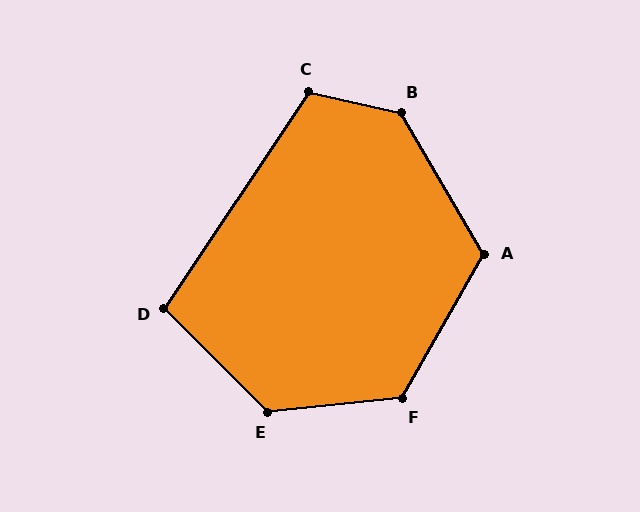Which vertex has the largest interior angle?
B, at approximately 133 degrees.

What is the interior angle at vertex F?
Approximately 125 degrees (obtuse).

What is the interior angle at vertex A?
Approximately 120 degrees (obtuse).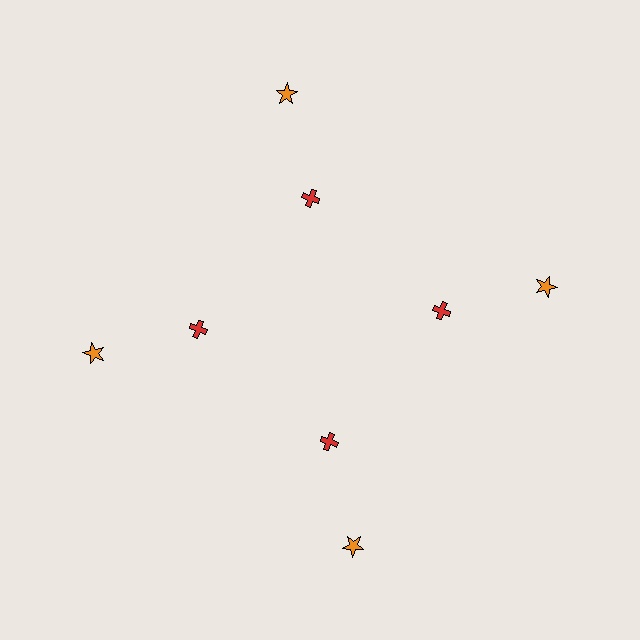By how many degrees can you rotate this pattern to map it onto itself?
The pattern maps onto itself every 90 degrees of rotation.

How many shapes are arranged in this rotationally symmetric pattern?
There are 8 shapes, arranged in 4 groups of 2.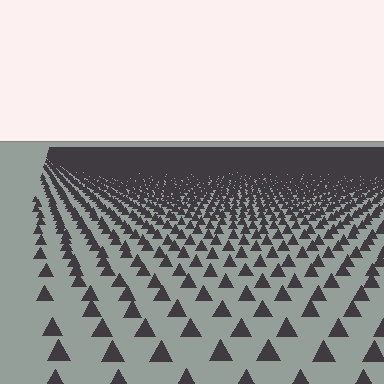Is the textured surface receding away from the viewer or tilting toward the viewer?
The surface is receding away from the viewer. Texture elements get smaller and denser toward the top.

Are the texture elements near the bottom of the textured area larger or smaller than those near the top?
Larger. Near the bottom, elements are closer to the viewer and appear at a bigger on-screen size.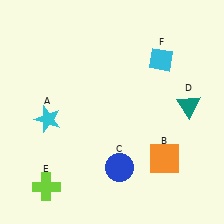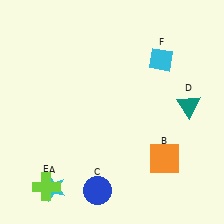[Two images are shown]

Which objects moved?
The objects that moved are: the cyan star (A), the blue circle (C).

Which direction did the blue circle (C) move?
The blue circle (C) moved down.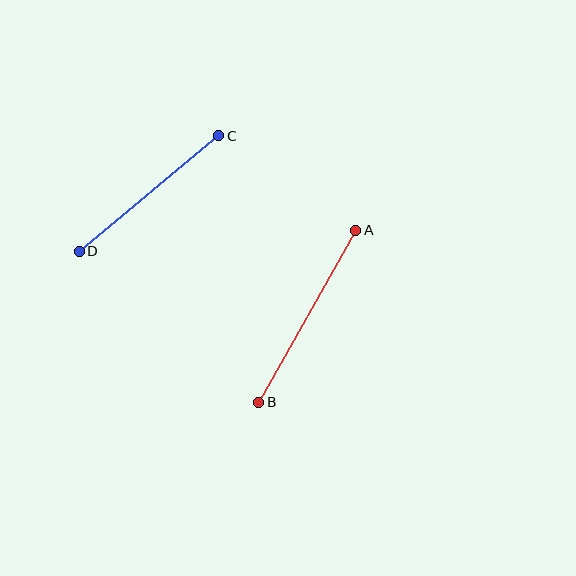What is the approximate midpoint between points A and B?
The midpoint is at approximately (307, 316) pixels.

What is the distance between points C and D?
The distance is approximately 181 pixels.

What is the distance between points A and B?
The distance is approximately 197 pixels.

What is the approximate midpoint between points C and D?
The midpoint is at approximately (149, 194) pixels.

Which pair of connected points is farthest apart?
Points A and B are farthest apart.